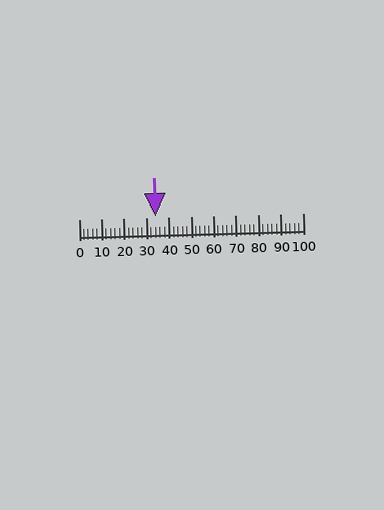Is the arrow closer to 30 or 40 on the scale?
The arrow is closer to 30.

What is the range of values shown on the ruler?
The ruler shows values from 0 to 100.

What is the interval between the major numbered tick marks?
The major tick marks are spaced 10 units apart.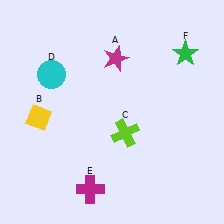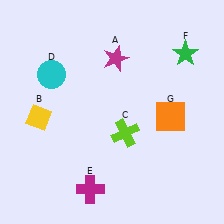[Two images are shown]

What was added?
An orange square (G) was added in Image 2.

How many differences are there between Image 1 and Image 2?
There is 1 difference between the two images.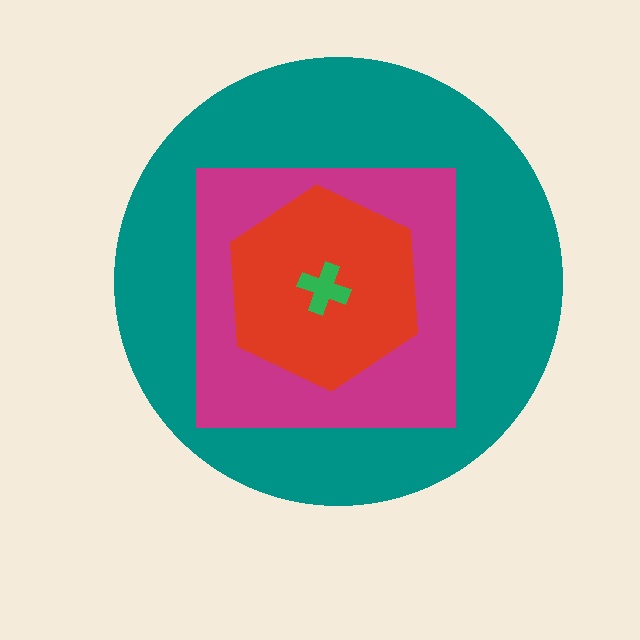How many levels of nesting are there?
4.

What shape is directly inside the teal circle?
The magenta square.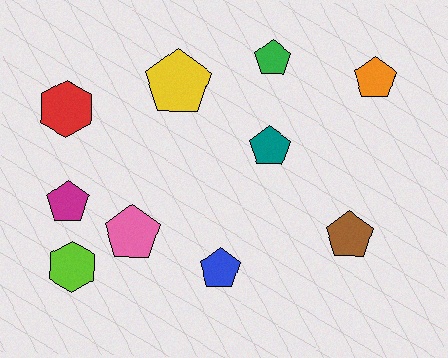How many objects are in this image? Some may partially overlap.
There are 10 objects.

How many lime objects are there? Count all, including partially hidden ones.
There is 1 lime object.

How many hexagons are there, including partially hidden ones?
There are 2 hexagons.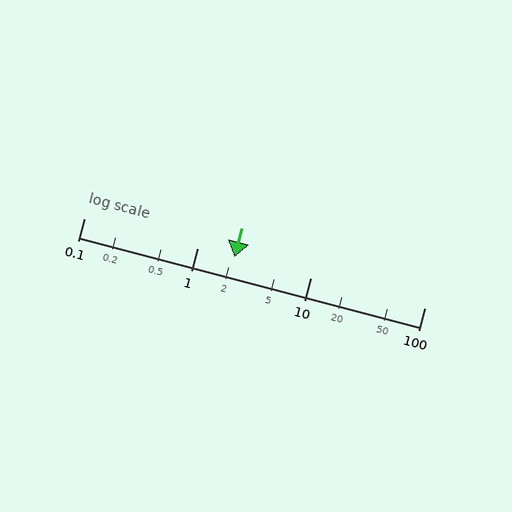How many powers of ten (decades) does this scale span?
The scale spans 3 decades, from 0.1 to 100.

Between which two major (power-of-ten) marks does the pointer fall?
The pointer is between 1 and 10.